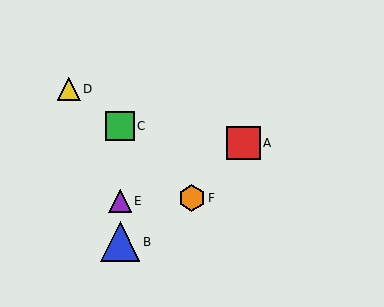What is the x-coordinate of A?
Object A is at x≈244.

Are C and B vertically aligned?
Yes, both are at x≈120.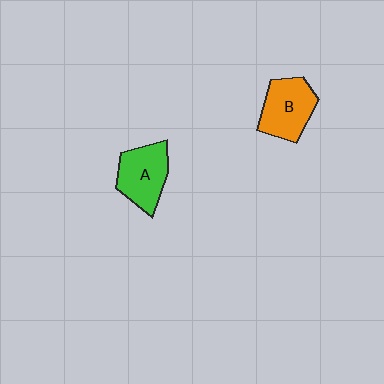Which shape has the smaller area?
Shape A (green).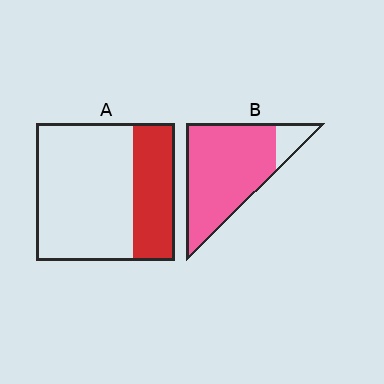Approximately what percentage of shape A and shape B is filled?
A is approximately 30% and B is approximately 85%.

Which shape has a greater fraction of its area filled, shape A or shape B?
Shape B.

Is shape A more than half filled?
No.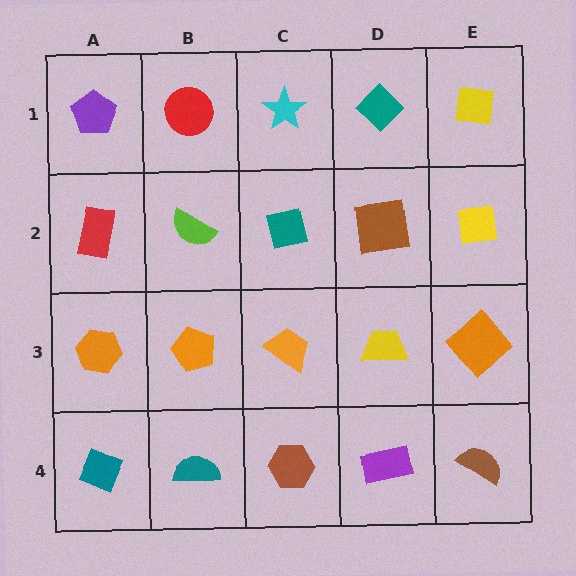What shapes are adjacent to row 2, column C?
A cyan star (row 1, column C), an orange trapezoid (row 3, column C), a lime semicircle (row 2, column B), a brown square (row 2, column D).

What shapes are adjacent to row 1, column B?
A lime semicircle (row 2, column B), a purple pentagon (row 1, column A), a cyan star (row 1, column C).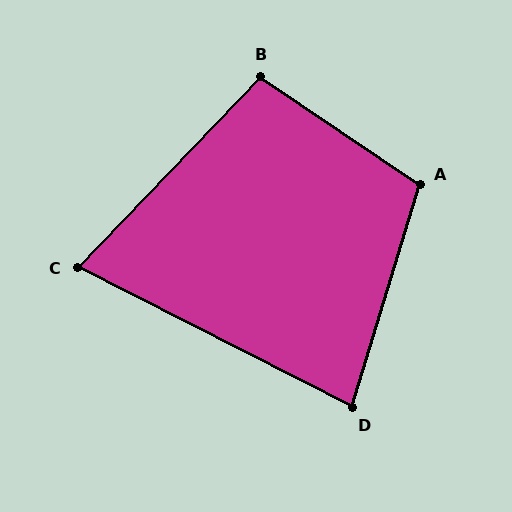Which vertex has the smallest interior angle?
C, at approximately 73 degrees.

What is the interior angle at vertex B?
Approximately 100 degrees (obtuse).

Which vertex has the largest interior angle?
A, at approximately 107 degrees.